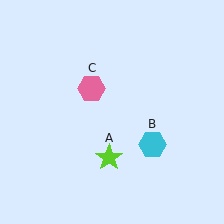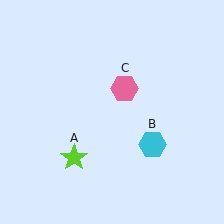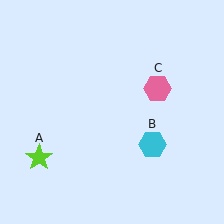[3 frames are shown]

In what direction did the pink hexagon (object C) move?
The pink hexagon (object C) moved right.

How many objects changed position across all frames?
2 objects changed position: lime star (object A), pink hexagon (object C).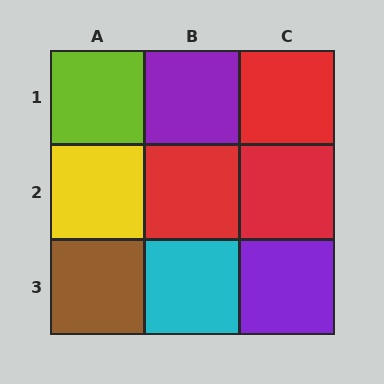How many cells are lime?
1 cell is lime.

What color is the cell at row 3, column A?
Brown.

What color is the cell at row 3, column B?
Cyan.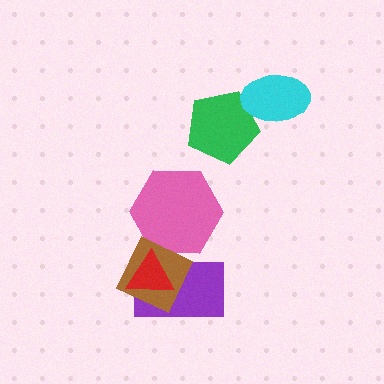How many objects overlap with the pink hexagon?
2 objects overlap with the pink hexagon.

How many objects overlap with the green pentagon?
1 object overlaps with the green pentagon.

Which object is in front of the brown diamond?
The red triangle is in front of the brown diamond.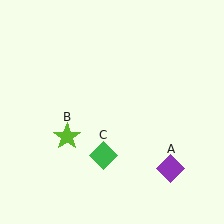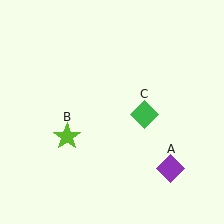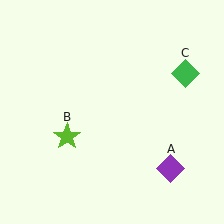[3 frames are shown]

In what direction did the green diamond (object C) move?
The green diamond (object C) moved up and to the right.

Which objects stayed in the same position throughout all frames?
Purple diamond (object A) and lime star (object B) remained stationary.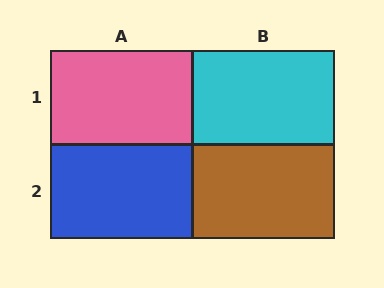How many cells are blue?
1 cell is blue.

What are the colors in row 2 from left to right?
Blue, brown.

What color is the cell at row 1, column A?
Pink.